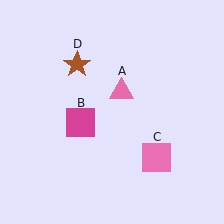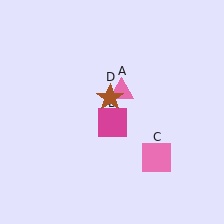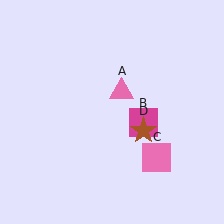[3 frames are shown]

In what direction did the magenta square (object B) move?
The magenta square (object B) moved right.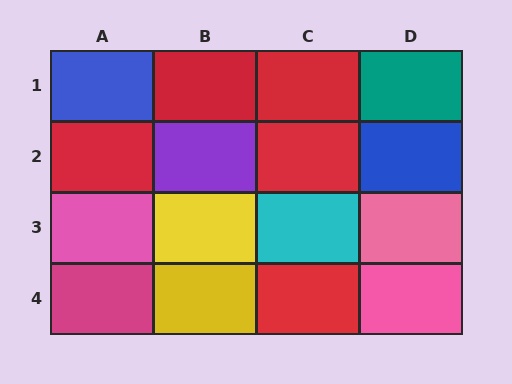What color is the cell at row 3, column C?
Cyan.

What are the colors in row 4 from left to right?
Magenta, yellow, red, pink.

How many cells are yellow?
2 cells are yellow.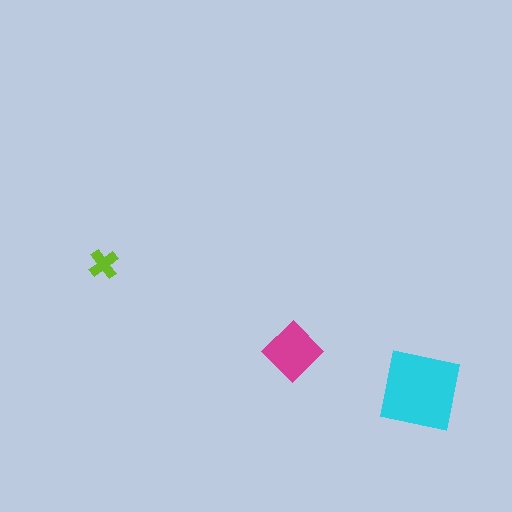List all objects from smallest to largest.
The lime cross, the magenta diamond, the cyan square.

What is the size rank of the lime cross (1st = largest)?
3rd.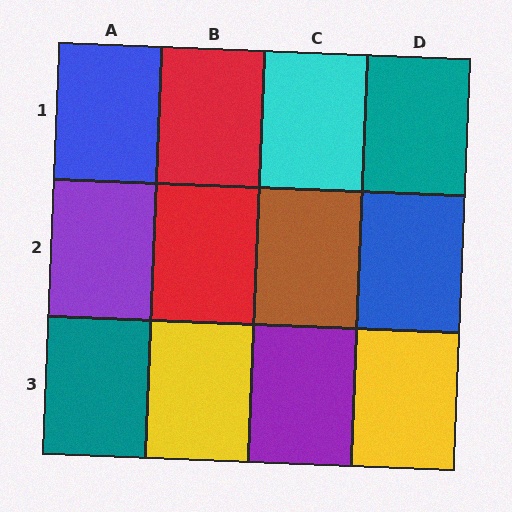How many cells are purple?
2 cells are purple.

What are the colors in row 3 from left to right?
Teal, yellow, purple, yellow.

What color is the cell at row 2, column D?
Blue.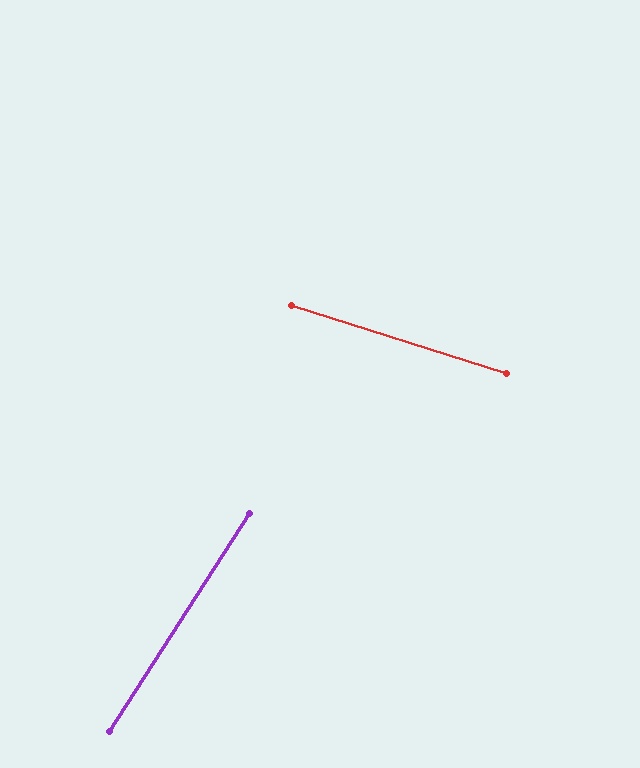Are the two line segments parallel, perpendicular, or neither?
Neither parallel nor perpendicular — they differ by about 75°.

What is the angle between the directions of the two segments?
Approximately 75 degrees.